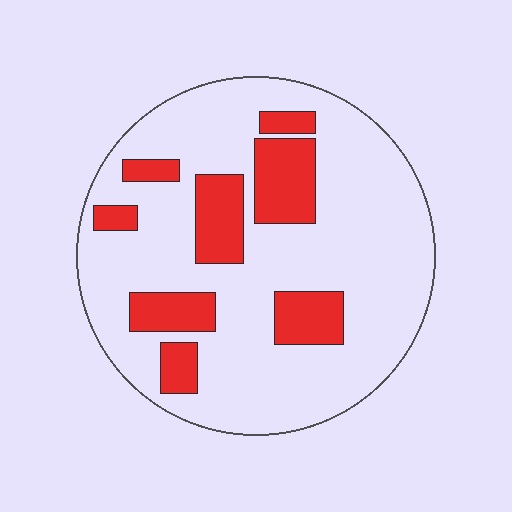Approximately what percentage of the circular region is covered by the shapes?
Approximately 20%.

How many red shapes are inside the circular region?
8.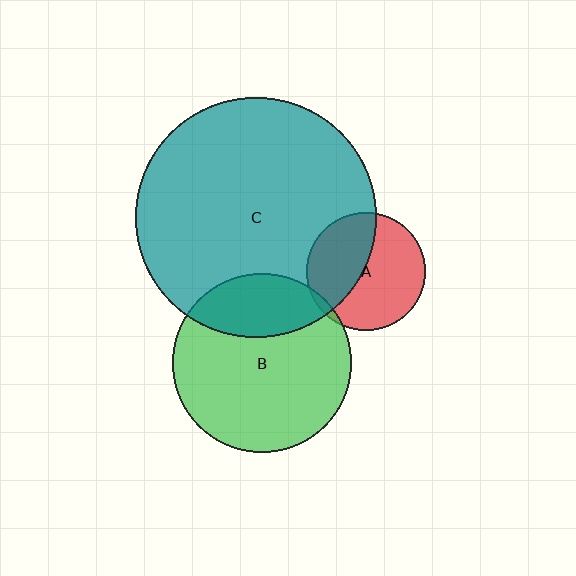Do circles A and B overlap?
Yes.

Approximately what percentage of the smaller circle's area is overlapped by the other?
Approximately 5%.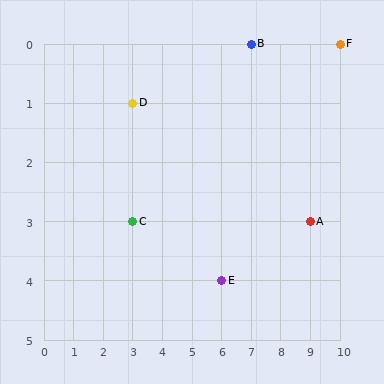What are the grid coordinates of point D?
Point D is at grid coordinates (3, 1).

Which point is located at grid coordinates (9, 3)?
Point A is at (9, 3).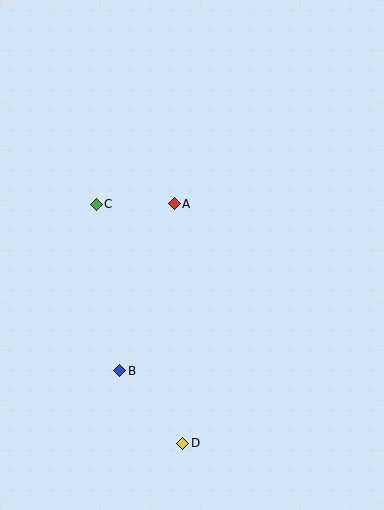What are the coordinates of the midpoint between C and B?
The midpoint between C and B is at (108, 287).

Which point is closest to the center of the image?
Point A at (174, 204) is closest to the center.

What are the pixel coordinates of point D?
Point D is at (183, 443).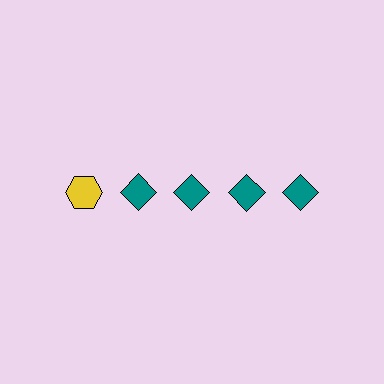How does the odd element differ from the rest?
It differs in both color (yellow instead of teal) and shape (hexagon instead of diamond).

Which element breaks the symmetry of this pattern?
The yellow hexagon in the top row, leftmost column breaks the symmetry. All other shapes are teal diamonds.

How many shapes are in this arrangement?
There are 5 shapes arranged in a grid pattern.